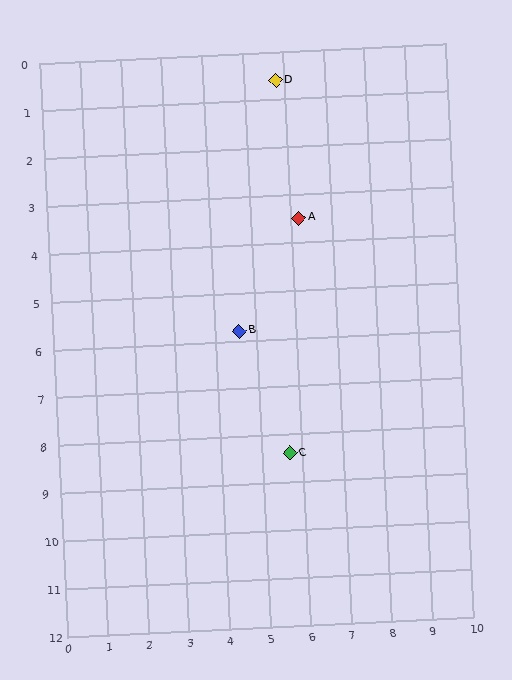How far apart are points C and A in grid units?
Points C and A are about 4.9 grid units apart.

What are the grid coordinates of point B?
Point B is at approximately (4.6, 5.8).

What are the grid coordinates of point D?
Point D is at approximately (5.8, 0.6).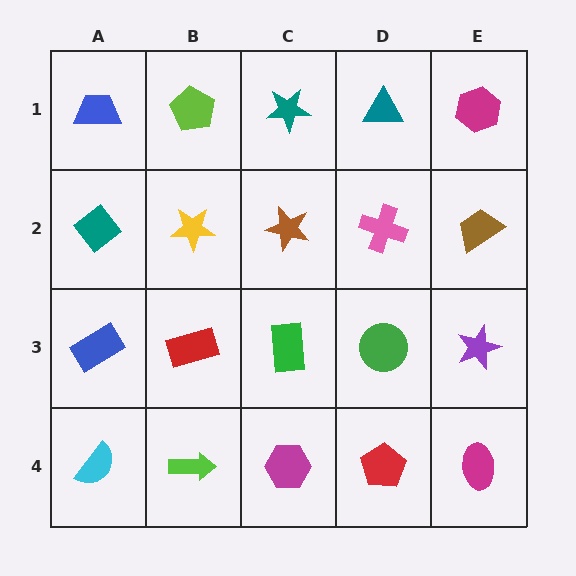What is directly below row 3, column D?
A red pentagon.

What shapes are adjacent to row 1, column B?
A yellow star (row 2, column B), a blue trapezoid (row 1, column A), a teal star (row 1, column C).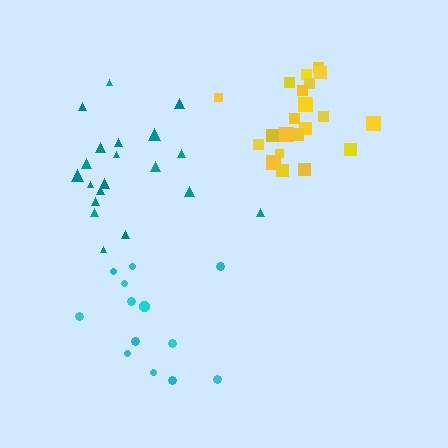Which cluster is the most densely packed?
Yellow.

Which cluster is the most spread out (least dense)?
Cyan.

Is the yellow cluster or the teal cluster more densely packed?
Yellow.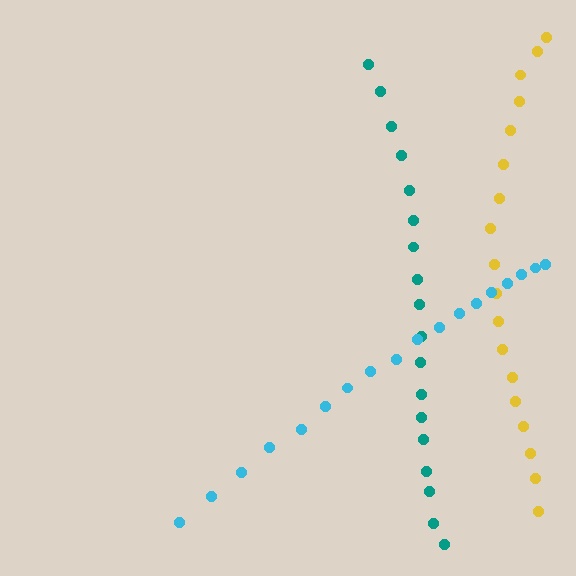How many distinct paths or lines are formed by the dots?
There are 3 distinct paths.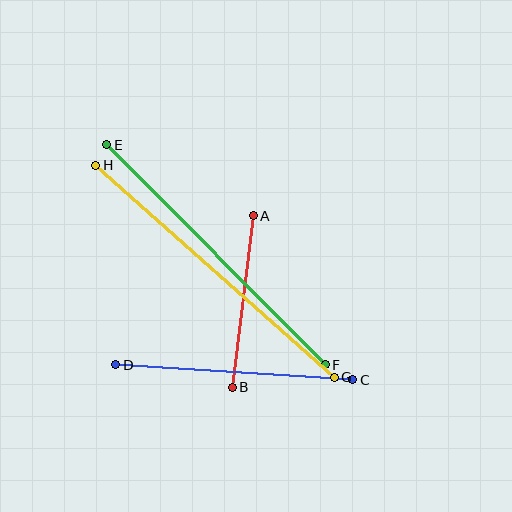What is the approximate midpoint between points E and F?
The midpoint is at approximately (216, 255) pixels.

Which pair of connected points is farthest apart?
Points G and H are farthest apart.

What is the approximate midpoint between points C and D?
The midpoint is at approximately (234, 372) pixels.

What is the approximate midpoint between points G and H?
The midpoint is at approximately (215, 271) pixels.